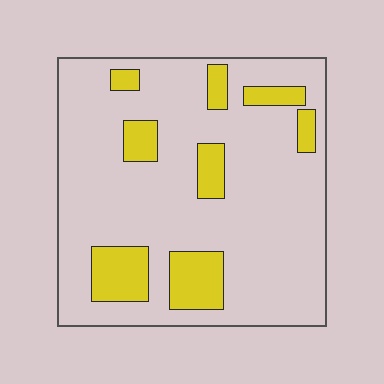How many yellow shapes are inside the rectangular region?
8.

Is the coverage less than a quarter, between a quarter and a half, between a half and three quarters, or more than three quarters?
Less than a quarter.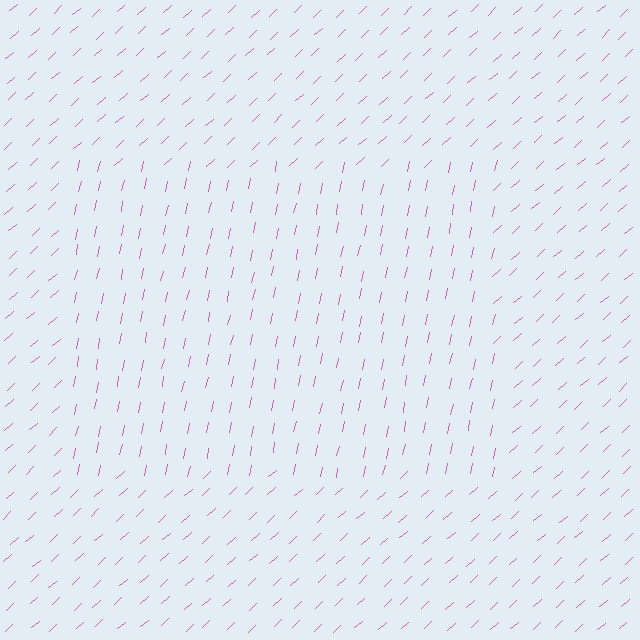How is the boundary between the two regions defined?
The boundary is defined purely by a change in line orientation (approximately 36 degrees difference). All lines are the same color and thickness.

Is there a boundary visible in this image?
Yes, there is a texture boundary formed by a change in line orientation.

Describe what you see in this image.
The image is filled with small pink line segments. A rectangle region in the image has lines oriented differently from the surrounding lines, creating a visible texture boundary.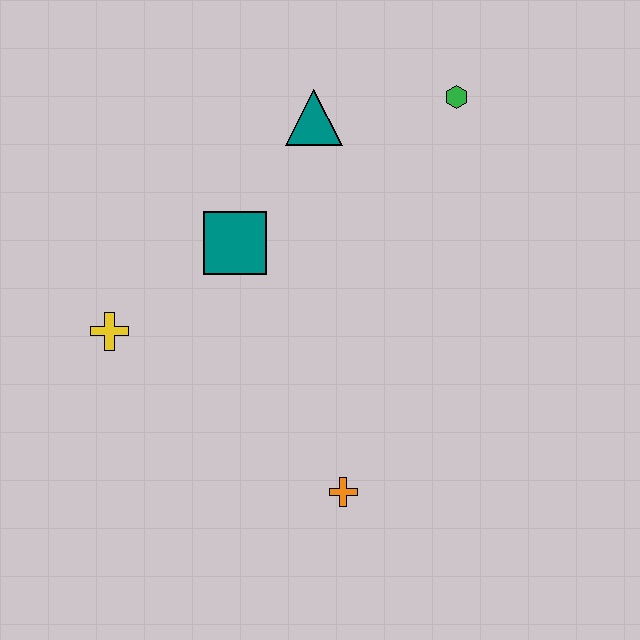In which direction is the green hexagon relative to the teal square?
The green hexagon is to the right of the teal square.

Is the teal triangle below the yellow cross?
No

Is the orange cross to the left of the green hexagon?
Yes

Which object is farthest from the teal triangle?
The orange cross is farthest from the teal triangle.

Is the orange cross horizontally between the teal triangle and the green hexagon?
Yes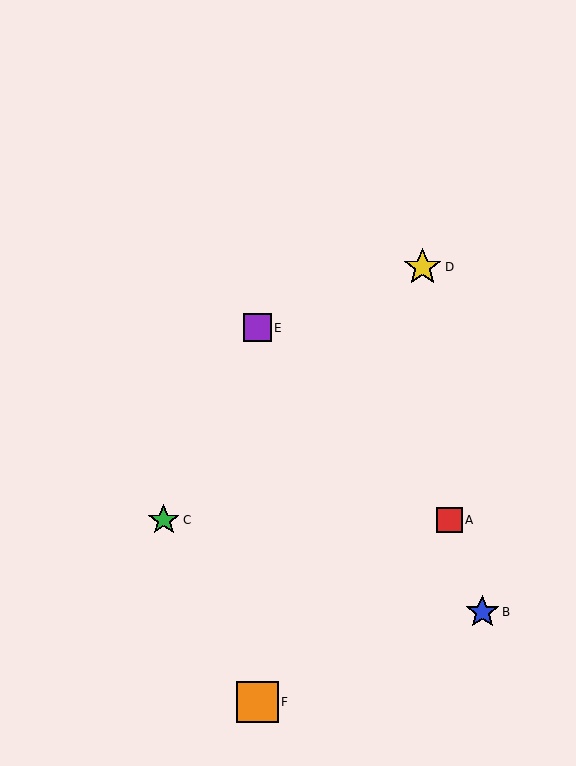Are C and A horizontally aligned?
Yes, both are at y≈520.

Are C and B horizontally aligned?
No, C is at y≈520 and B is at y≈612.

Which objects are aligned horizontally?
Objects A, C are aligned horizontally.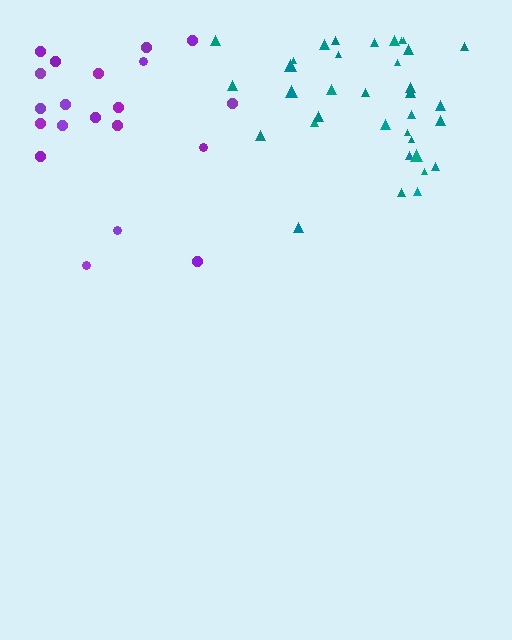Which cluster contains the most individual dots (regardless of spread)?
Teal (35).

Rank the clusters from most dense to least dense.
teal, purple.